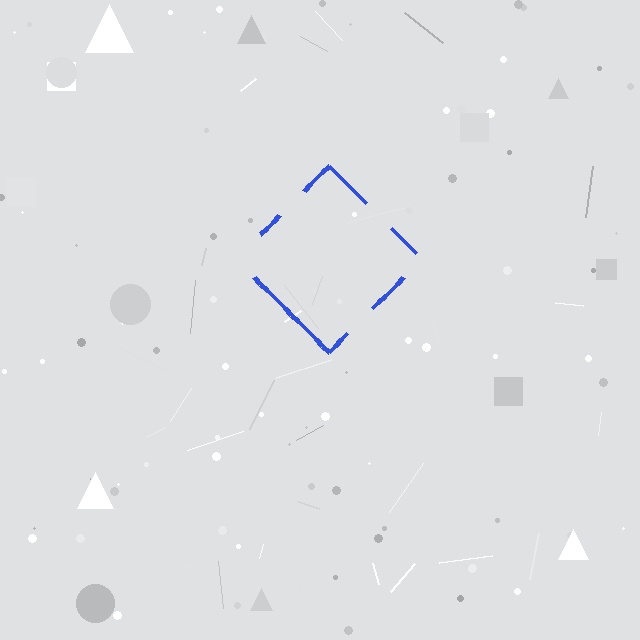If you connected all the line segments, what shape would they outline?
They would outline a diamond.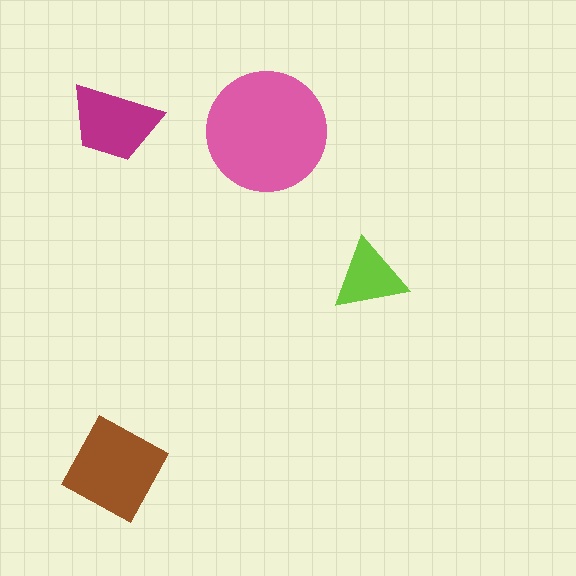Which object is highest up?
The magenta trapezoid is topmost.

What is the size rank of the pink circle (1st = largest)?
1st.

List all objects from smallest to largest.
The lime triangle, the magenta trapezoid, the brown diamond, the pink circle.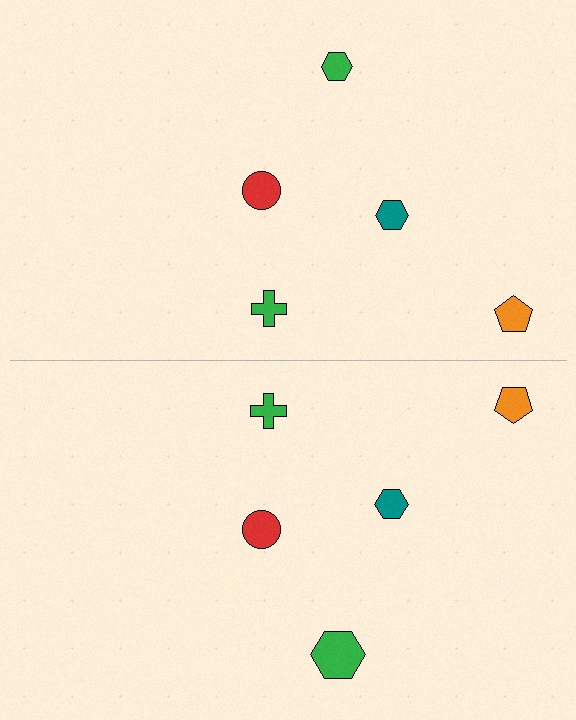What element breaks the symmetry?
The green hexagon on the bottom side has a different size than its mirror counterpart.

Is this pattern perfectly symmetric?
No, the pattern is not perfectly symmetric. The green hexagon on the bottom side has a different size than its mirror counterpart.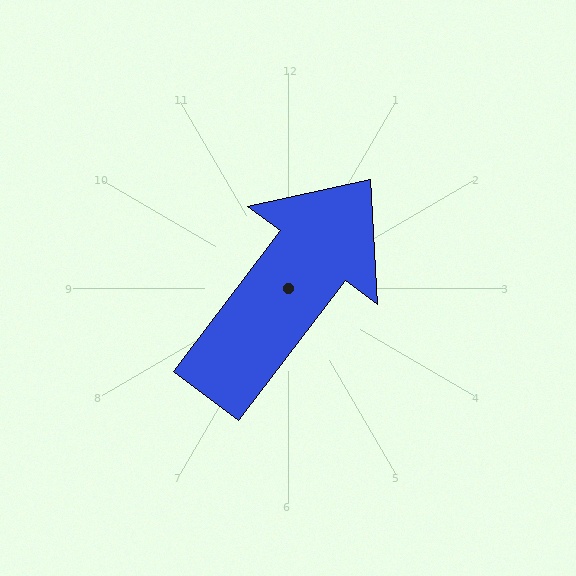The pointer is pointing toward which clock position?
Roughly 1 o'clock.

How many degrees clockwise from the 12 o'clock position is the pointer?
Approximately 37 degrees.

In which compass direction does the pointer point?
Northeast.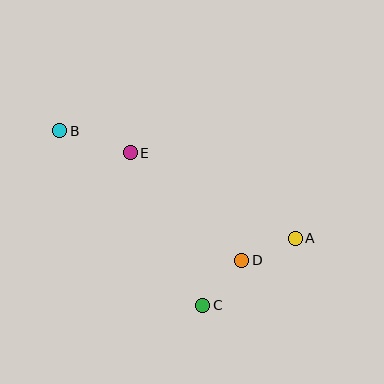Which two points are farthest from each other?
Points A and B are farthest from each other.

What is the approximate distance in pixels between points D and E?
The distance between D and E is approximately 155 pixels.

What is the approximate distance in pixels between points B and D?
The distance between B and D is approximately 223 pixels.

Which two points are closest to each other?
Points A and D are closest to each other.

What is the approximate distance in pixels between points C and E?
The distance between C and E is approximately 169 pixels.